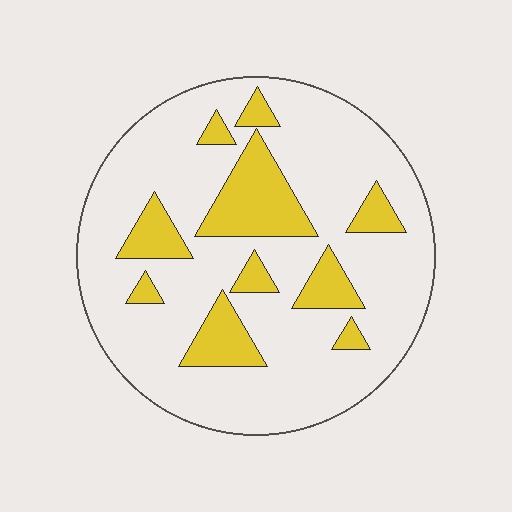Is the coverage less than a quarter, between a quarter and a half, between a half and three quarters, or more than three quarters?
Less than a quarter.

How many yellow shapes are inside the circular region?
10.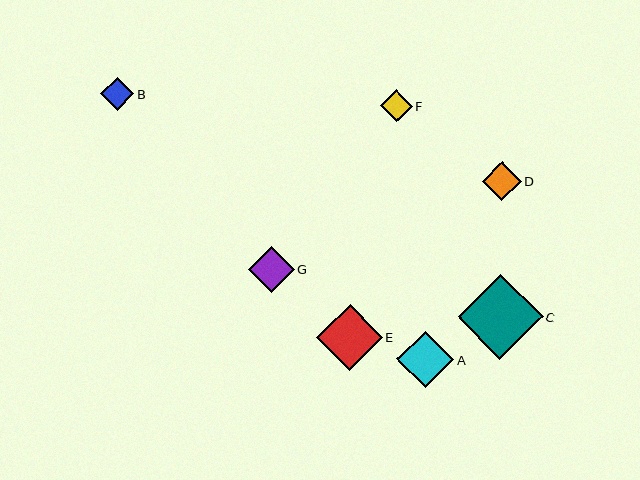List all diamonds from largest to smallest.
From largest to smallest: C, E, A, G, D, B, F.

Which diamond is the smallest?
Diamond F is the smallest with a size of approximately 31 pixels.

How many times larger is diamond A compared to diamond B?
Diamond A is approximately 1.7 times the size of diamond B.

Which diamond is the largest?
Diamond C is the largest with a size of approximately 85 pixels.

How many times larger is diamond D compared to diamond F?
Diamond D is approximately 1.2 times the size of diamond F.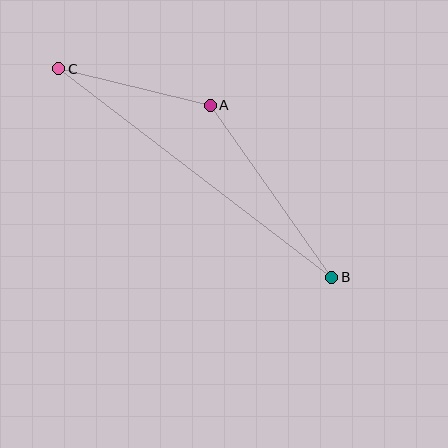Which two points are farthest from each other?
Points B and C are farthest from each other.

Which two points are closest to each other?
Points A and C are closest to each other.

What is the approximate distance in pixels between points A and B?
The distance between A and B is approximately 211 pixels.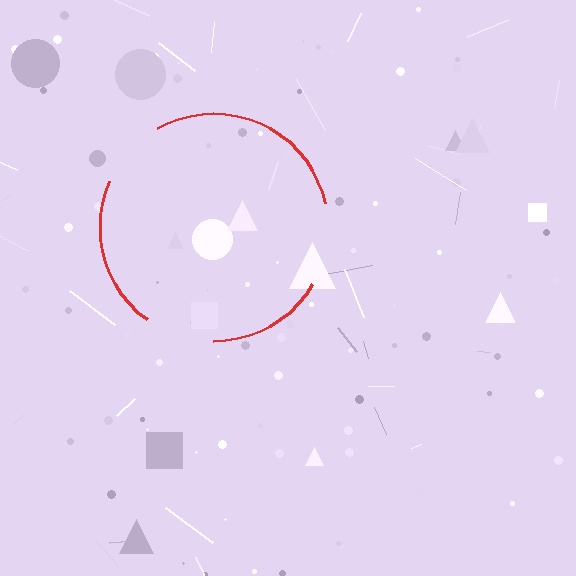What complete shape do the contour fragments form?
The contour fragments form a circle.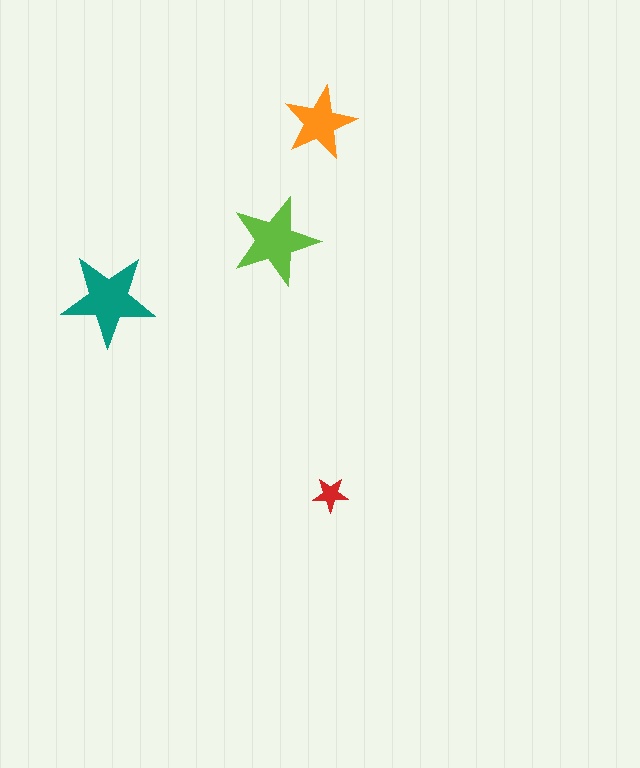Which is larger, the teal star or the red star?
The teal one.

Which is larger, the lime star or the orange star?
The lime one.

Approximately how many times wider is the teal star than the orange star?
About 1.5 times wider.